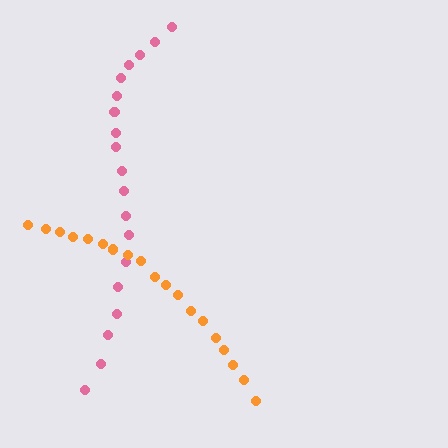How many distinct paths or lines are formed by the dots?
There are 2 distinct paths.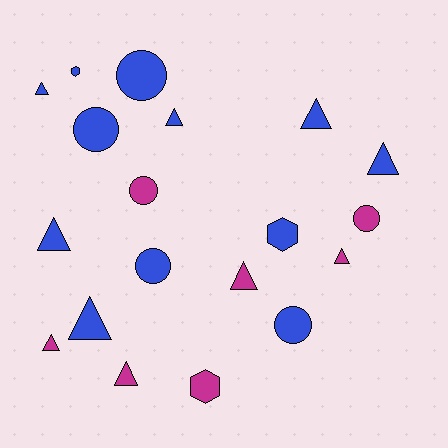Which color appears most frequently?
Blue, with 12 objects.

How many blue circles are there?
There are 4 blue circles.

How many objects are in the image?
There are 19 objects.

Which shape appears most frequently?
Triangle, with 10 objects.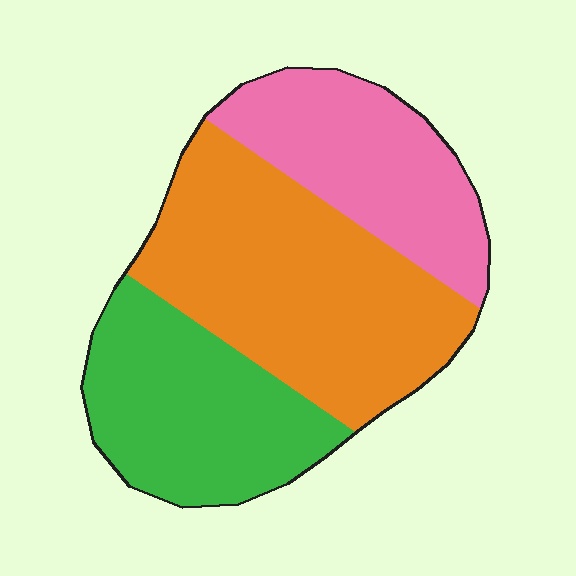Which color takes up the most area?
Orange, at roughly 45%.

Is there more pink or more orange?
Orange.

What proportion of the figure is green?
Green takes up about one third (1/3) of the figure.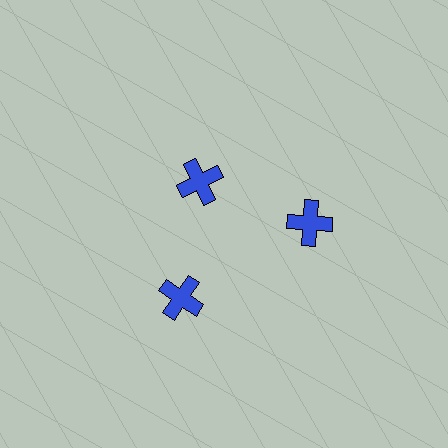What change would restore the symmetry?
The symmetry would be restored by moving it outward, back onto the ring so that all 3 crosses sit at equal angles and equal distance from the center.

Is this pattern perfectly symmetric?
No. The 3 blue crosses are arranged in a ring, but one element near the 11 o'clock position is pulled inward toward the center, breaking the 3-fold rotational symmetry.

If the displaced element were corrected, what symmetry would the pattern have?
It would have 3-fold rotational symmetry — the pattern would map onto itself every 120 degrees.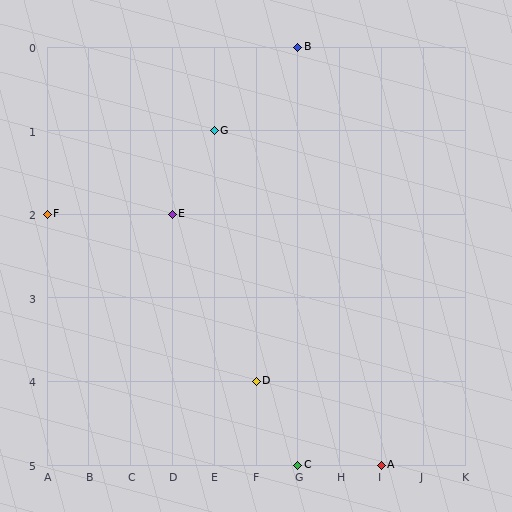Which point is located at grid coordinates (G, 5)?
Point C is at (G, 5).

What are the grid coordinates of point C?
Point C is at grid coordinates (G, 5).